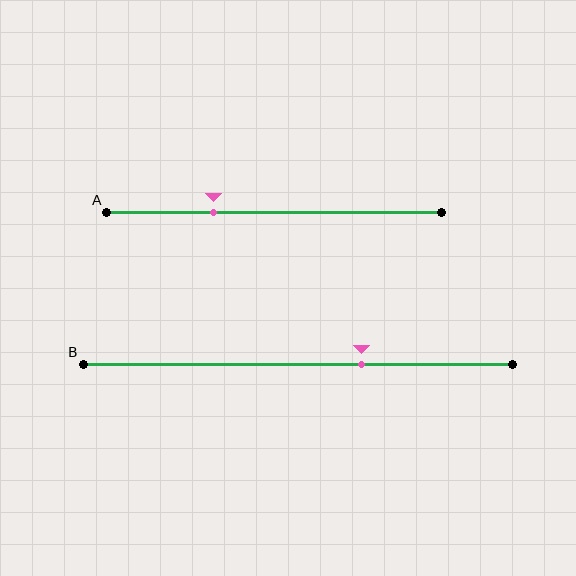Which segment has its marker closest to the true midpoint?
Segment B has its marker closest to the true midpoint.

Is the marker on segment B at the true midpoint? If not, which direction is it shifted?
No, the marker on segment B is shifted to the right by about 15% of the segment length.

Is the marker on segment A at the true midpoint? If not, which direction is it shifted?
No, the marker on segment A is shifted to the left by about 18% of the segment length.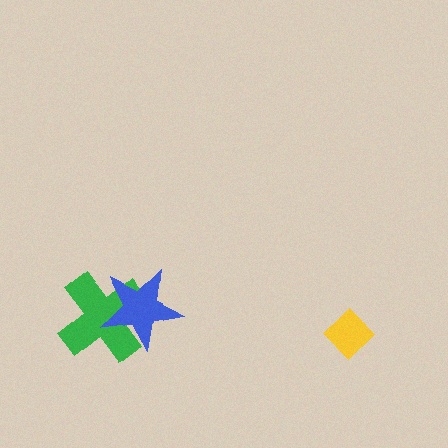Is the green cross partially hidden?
Yes, it is partially covered by another shape.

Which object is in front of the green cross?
The blue star is in front of the green cross.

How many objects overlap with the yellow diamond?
0 objects overlap with the yellow diamond.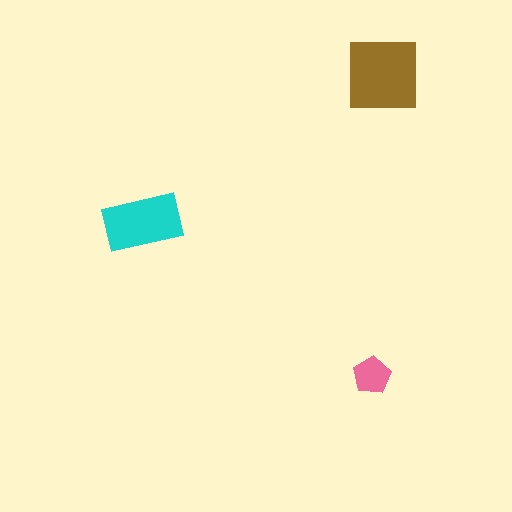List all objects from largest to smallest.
The brown square, the cyan rectangle, the pink pentagon.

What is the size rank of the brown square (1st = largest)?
1st.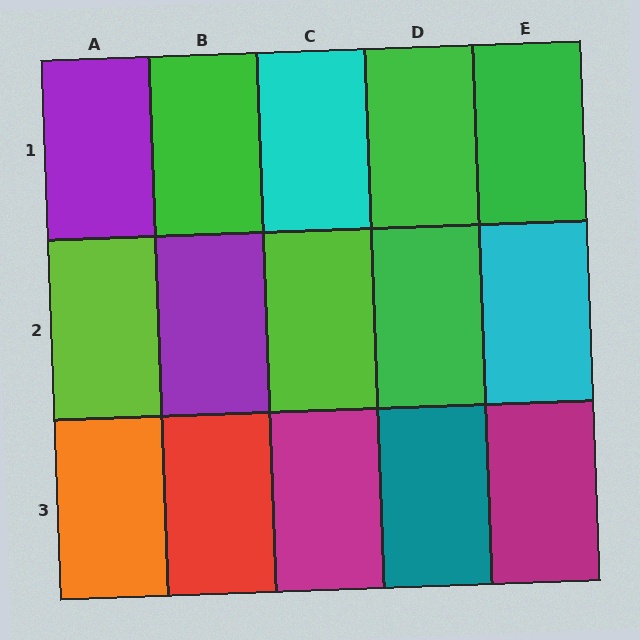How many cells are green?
4 cells are green.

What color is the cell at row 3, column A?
Orange.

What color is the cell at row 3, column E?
Magenta.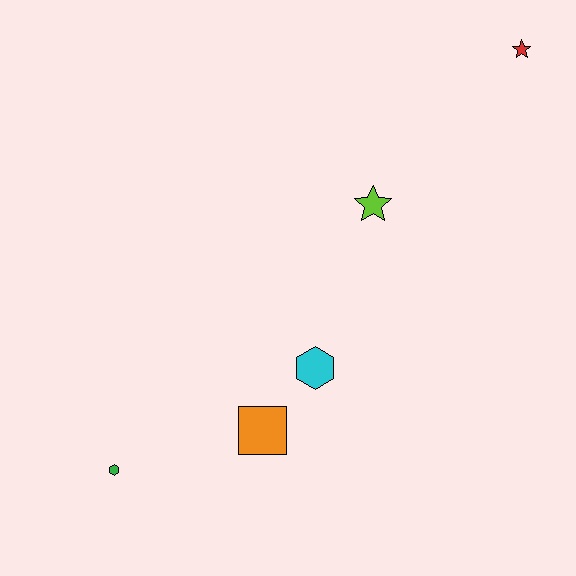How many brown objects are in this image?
There are no brown objects.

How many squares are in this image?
There is 1 square.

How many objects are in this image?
There are 5 objects.